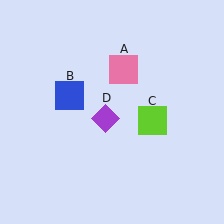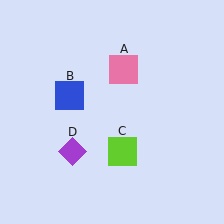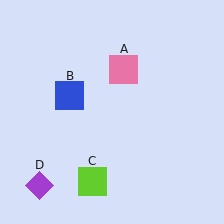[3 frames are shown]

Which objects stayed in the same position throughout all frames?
Pink square (object A) and blue square (object B) remained stationary.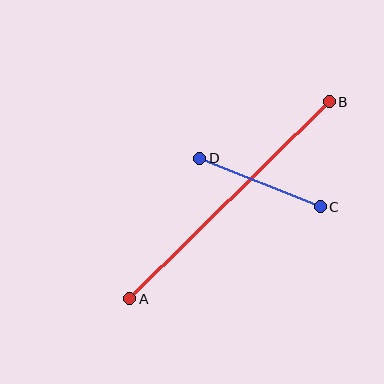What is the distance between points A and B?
The distance is approximately 280 pixels.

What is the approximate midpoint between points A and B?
The midpoint is at approximately (229, 200) pixels.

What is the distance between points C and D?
The distance is approximately 130 pixels.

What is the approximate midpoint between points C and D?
The midpoint is at approximately (260, 183) pixels.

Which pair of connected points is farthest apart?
Points A and B are farthest apart.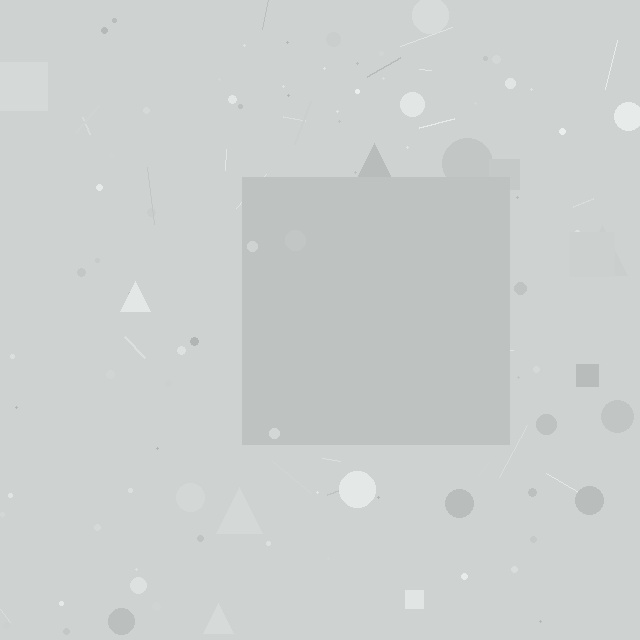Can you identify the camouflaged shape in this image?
The camouflaged shape is a square.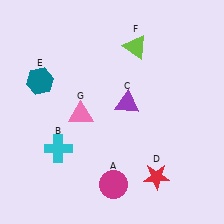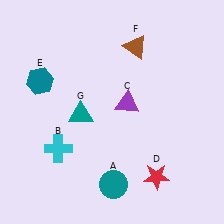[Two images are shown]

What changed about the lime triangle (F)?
In Image 1, F is lime. In Image 2, it changed to brown.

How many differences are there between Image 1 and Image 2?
There are 3 differences between the two images.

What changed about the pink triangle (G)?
In Image 1, G is pink. In Image 2, it changed to teal.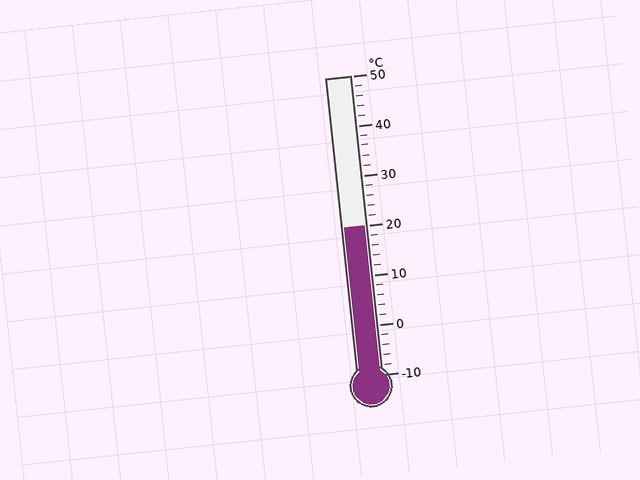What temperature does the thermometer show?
The thermometer shows approximately 20°C.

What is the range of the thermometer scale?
The thermometer scale ranges from -10°C to 50°C.